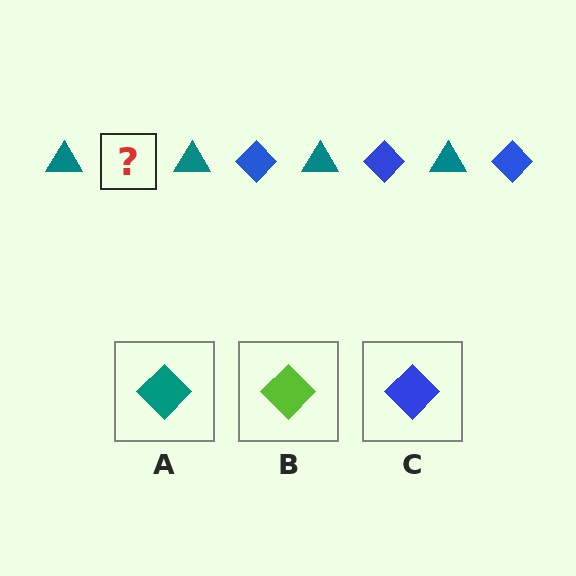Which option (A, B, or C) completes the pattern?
C.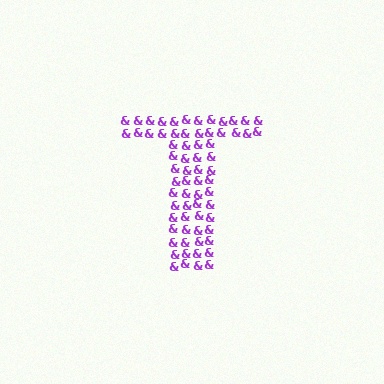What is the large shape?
The large shape is the letter T.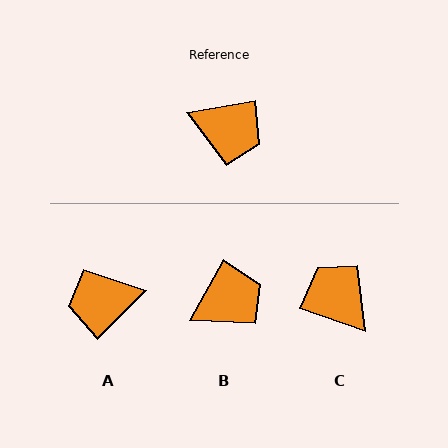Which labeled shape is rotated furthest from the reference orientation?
C, about 150 degrees away.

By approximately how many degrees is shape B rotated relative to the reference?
Approximately 50 degrees counter-clockwise.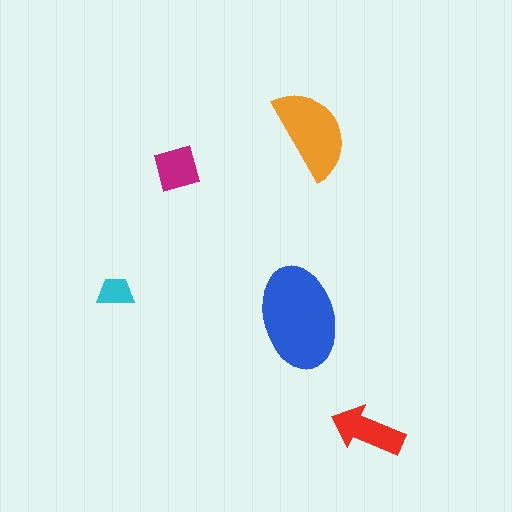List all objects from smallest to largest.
The cyan trapezoid, the magenta square, the red arrow, the orange semicircle, the blue ellipse.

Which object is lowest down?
The red arrow is bottommost.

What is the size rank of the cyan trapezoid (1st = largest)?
5th.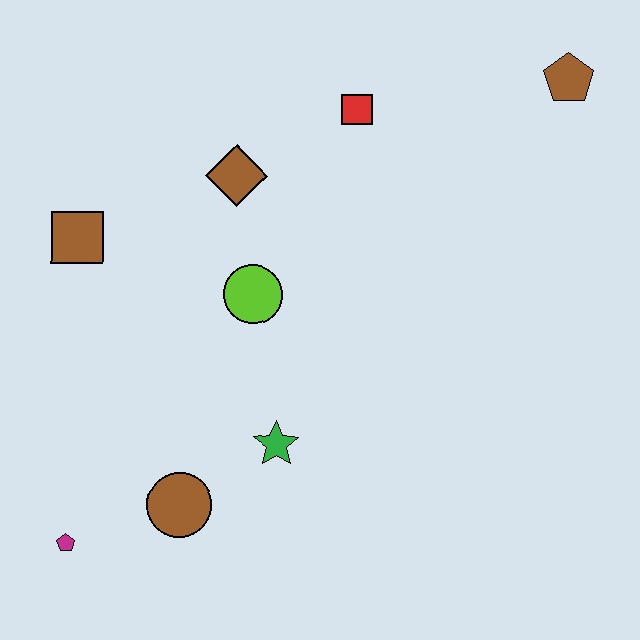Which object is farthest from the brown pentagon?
The magenta pentagon is farthest from the brown pentagon.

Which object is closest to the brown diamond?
The lime circle is closest to the brown diamond.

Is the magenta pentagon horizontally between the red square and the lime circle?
No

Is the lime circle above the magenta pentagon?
Yes